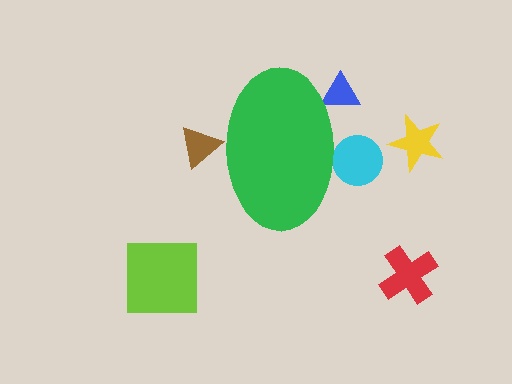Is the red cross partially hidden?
No, the red cross is fully visible.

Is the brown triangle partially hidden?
Yes, the brown triangle is partially hidden behind the green ellipse.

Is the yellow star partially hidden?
No, the yellow star is fully visible.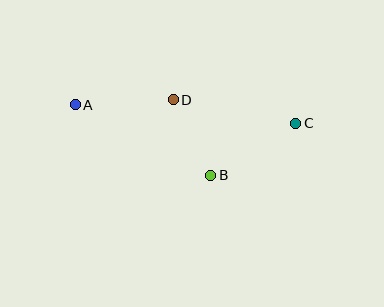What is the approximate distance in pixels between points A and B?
The distance between A and B is approximately 153 pixels.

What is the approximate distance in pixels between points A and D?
The distance between A and D is approximately 98 pixels.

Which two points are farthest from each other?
Points A and C are farthest from each other.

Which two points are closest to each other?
Points B and D are closest to each other.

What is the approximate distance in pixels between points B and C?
The distance between B and C is approximately 100 pixels.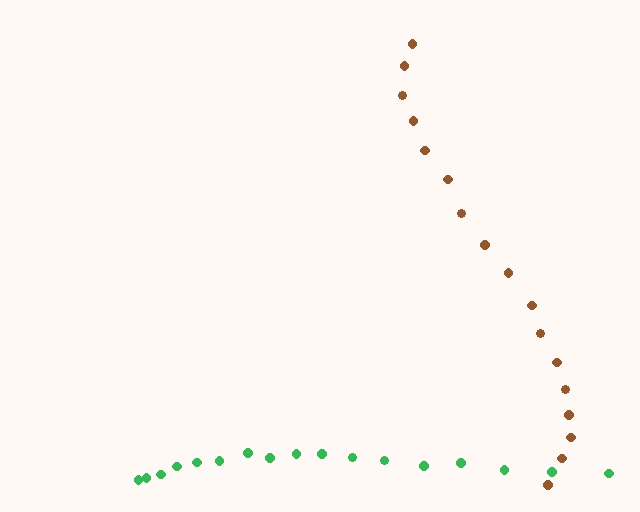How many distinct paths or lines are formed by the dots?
There are 2 distinct paths.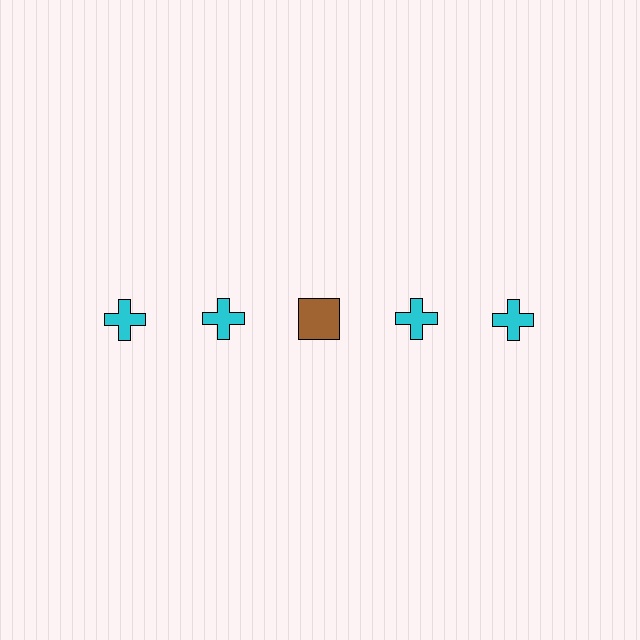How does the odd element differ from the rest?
It differs in both color (brown instead of cyan) and shape (square instead of cross).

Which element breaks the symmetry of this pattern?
The brown square in the top row, center column breaks the symmetry. All other shapes are cyan crosses.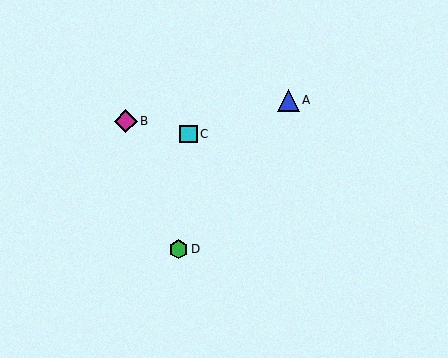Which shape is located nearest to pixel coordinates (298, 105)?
The blue triangle (labeled A) at (288, 100) is nearest to that location.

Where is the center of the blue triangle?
The center of the blue triangle is at (288, 100).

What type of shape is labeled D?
Shape D is a green hexagon.